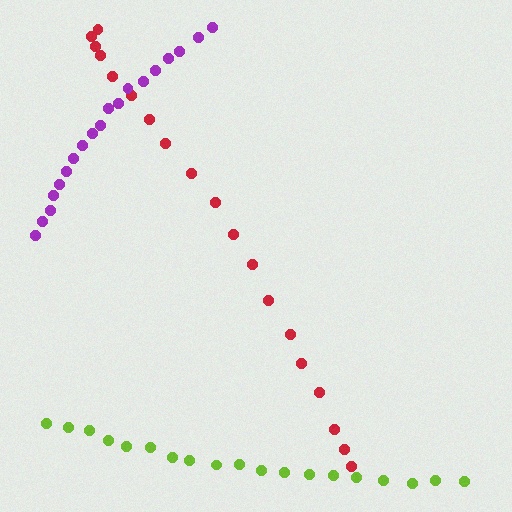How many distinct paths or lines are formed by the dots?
There are 3 distinct paths.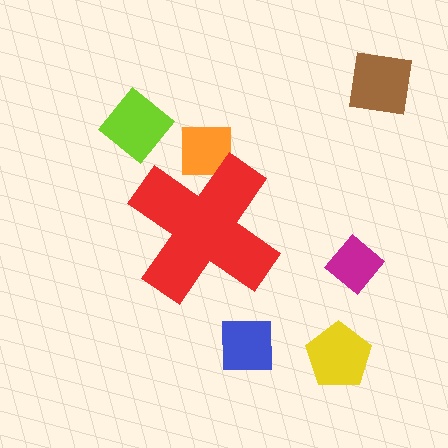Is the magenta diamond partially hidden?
No, the magenta diamond is fully visible.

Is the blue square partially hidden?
No, the blue square is fully visible.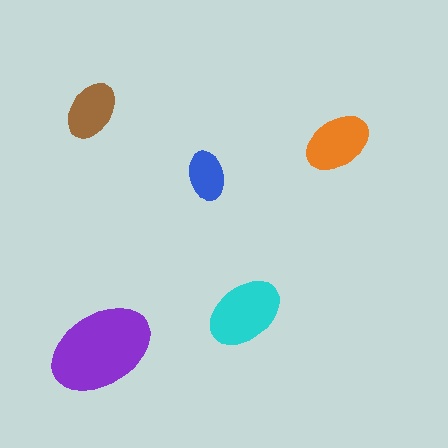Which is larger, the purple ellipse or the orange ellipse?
The purple one.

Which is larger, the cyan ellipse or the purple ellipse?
The purple one.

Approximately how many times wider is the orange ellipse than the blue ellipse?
About 1.5 times wider.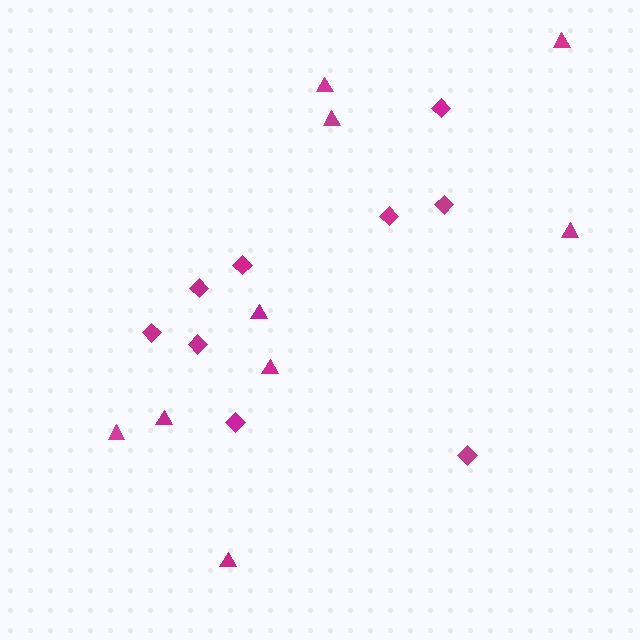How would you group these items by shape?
There are 2 groups: one group of diamonds (9) and one group of triangles (9).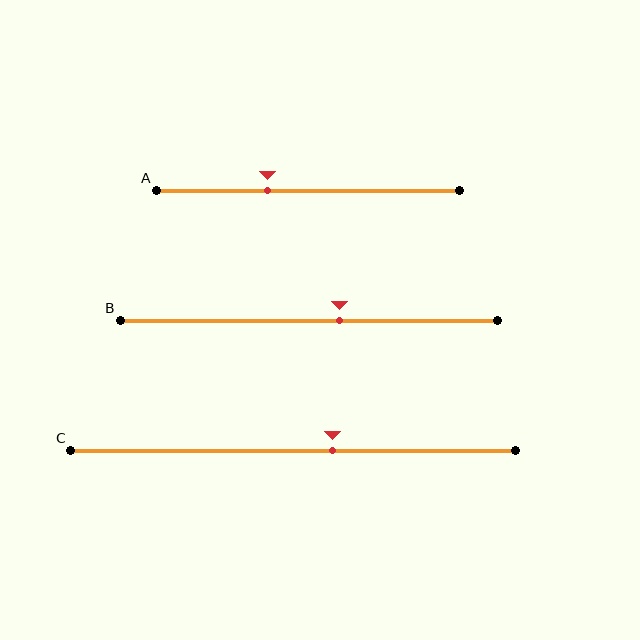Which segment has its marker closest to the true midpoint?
Segment B has its marker closest to the true midpoint.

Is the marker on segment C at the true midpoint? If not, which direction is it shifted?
No, the marker on segment C is shifted to the right by about 9% of the segment length.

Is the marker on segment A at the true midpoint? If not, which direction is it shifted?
No, the marker on segment A is shifted to the left by about 13% of the segment length.